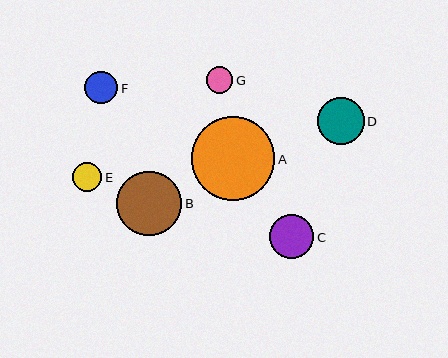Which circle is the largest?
Circle A is the largest with a size of approximately 83 pixels.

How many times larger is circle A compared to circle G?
Circle A is approximately 3.1 times the size of circle G.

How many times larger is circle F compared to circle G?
Circle F is approximately 1.2 times the size of circle G.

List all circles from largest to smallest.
From largest to smallest: A, B, D, C, F, E, G.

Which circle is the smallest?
Circle G is the smallest with a size of approximately 27 pixels.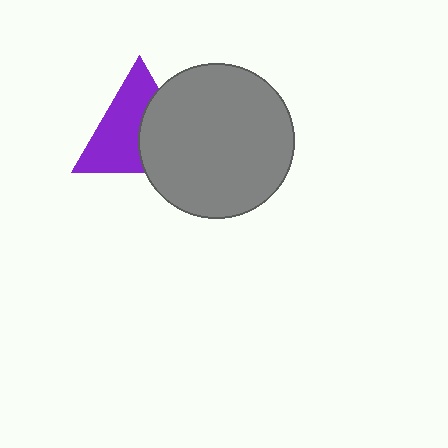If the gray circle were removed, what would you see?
You would see the complete purple triangle.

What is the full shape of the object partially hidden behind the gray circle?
The partially hidden object is a purple triangle.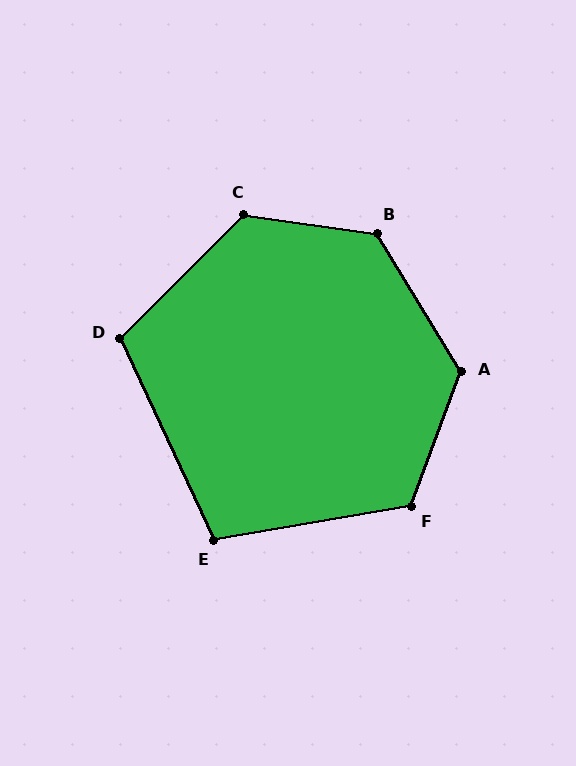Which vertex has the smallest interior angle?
E, at approximately 105 degrees.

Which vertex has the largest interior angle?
B, at approximately 130 degrees.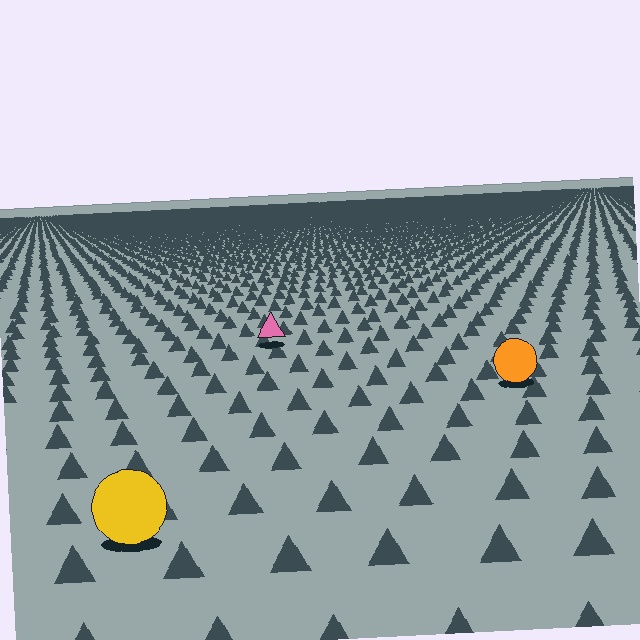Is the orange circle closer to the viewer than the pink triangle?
Yes. The orange circle is closer — you can tell from the texture gradient: the ground texture is coarser near it.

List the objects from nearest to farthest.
From nearest to farthest: the yellow circle, the orange circle, the pink triangle.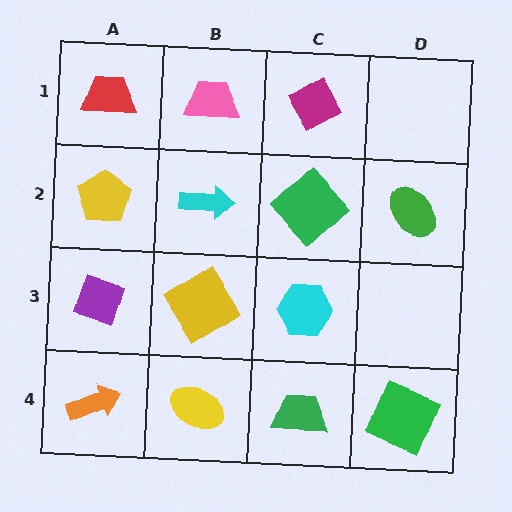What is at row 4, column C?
A green trapezoid.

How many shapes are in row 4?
4 shapes.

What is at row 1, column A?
A red trapezoid.